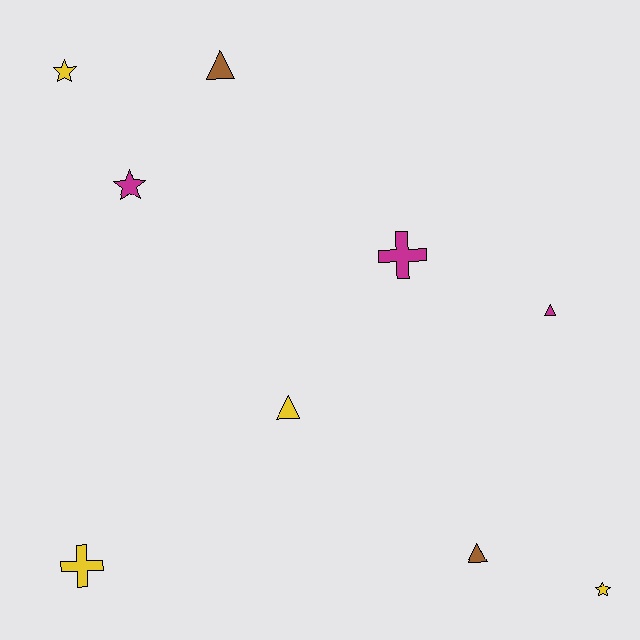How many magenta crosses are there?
There is 1 magenta cross.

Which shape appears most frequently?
Triangle, with 4 objects.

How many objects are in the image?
There are 9 objects.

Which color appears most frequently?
Yellow, with 4 objects.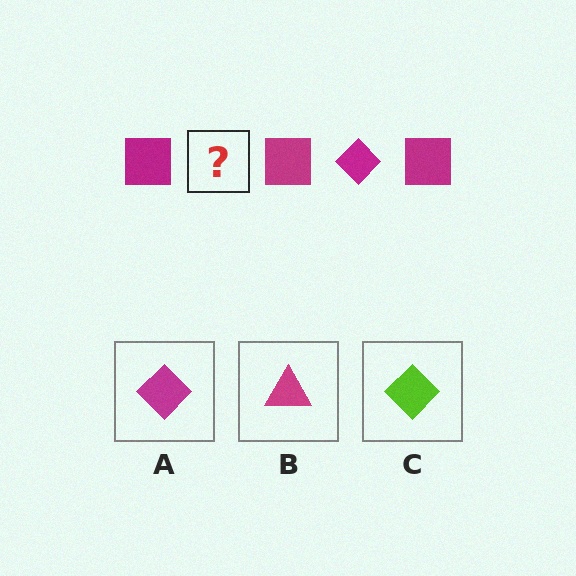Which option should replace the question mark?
Option A.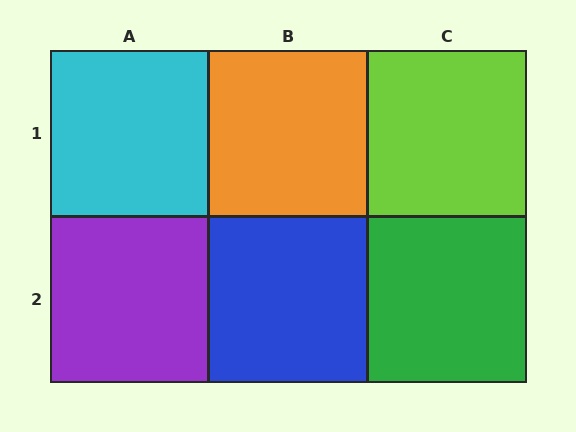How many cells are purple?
1 cell is purple.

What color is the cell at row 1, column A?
Cyan.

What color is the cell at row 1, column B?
Orange.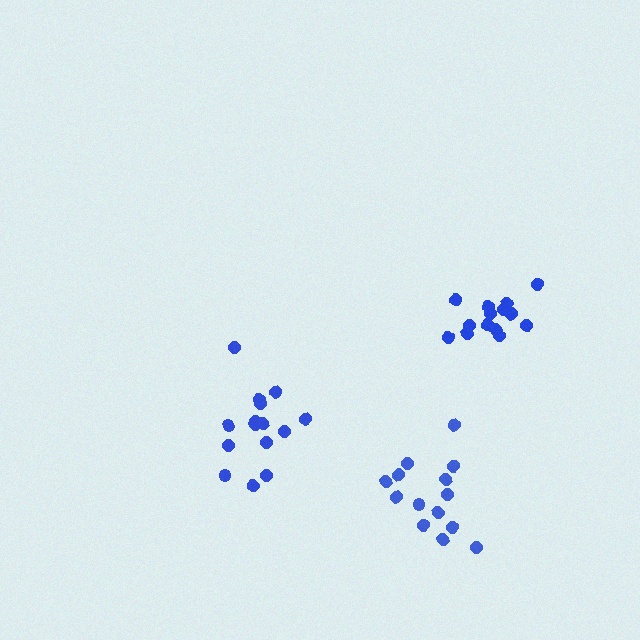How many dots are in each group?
Group 1: 15 dots, Group 2: 15 dots, Group 3: 14 dots (44 total).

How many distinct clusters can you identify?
There are 3 distinct clusters.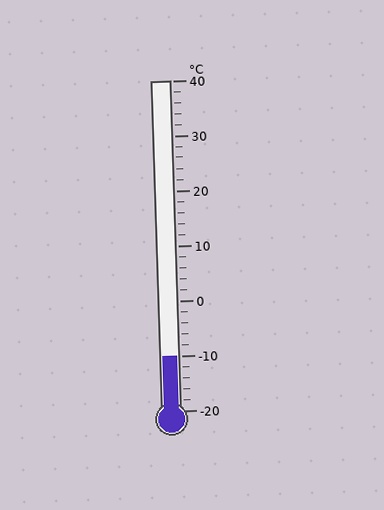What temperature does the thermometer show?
The thermometer shows approximately -10°C.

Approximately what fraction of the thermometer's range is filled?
The thermometer is filled to approximately 15% of its range.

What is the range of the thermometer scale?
The thermometer scale ranges from -20°C to 40°C.